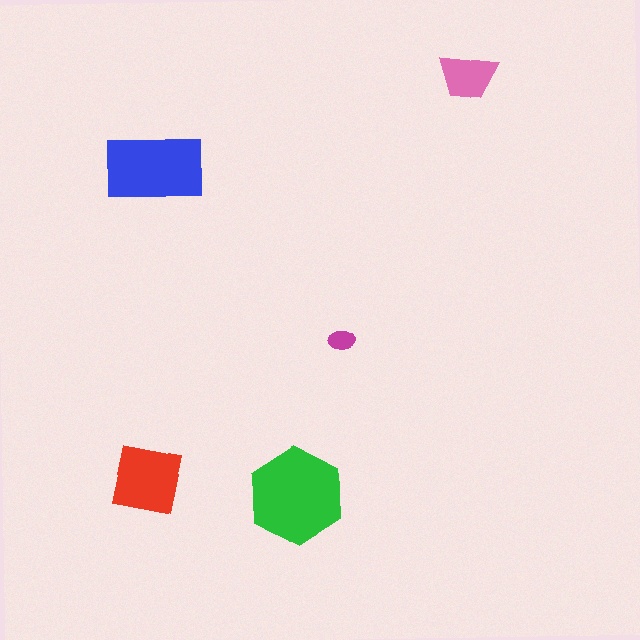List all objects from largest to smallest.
The green hexagon, the blue rectangle, the red square, the pink trapezoid, the magenta ellipse.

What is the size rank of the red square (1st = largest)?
3rd.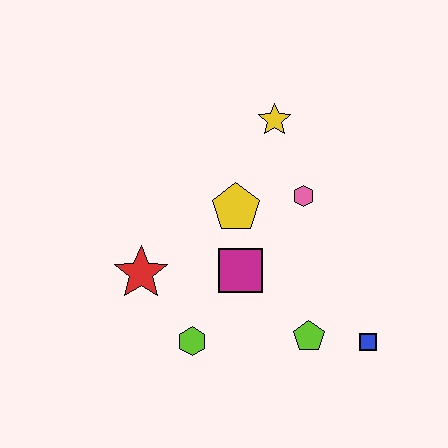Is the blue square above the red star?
No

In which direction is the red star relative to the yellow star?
The red star is below the yellow star.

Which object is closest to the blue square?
The lime pentagon is closest to the blue square.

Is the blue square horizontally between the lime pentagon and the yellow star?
No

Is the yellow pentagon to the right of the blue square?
No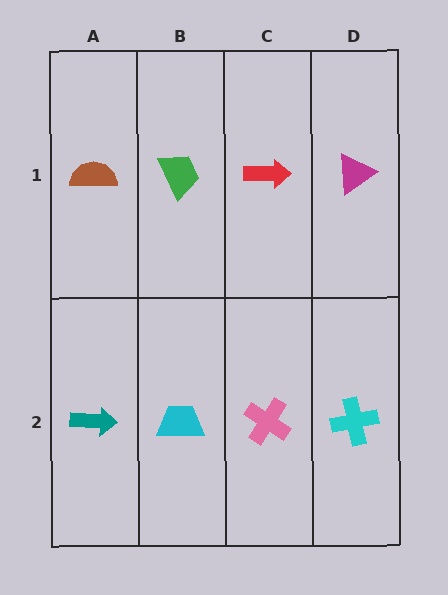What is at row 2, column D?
A cyan cross.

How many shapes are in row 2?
4 shapes.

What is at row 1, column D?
A magenta triangle.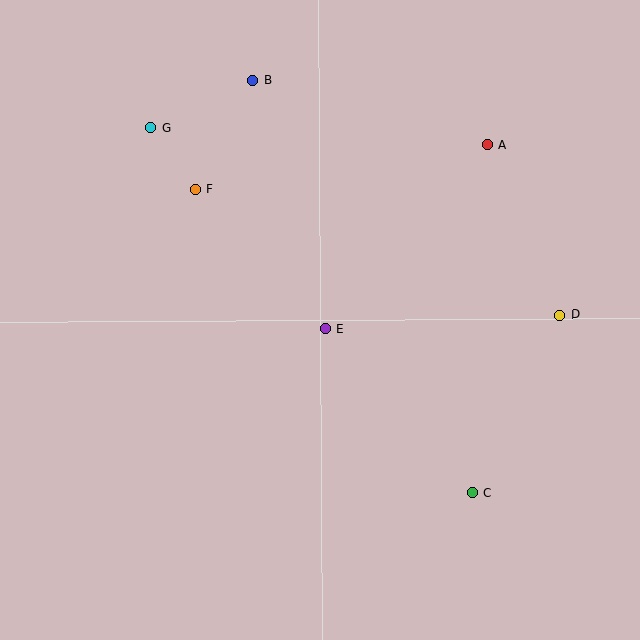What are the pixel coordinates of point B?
Point B is at (253, 81).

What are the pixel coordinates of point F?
Point F is at (195, 189).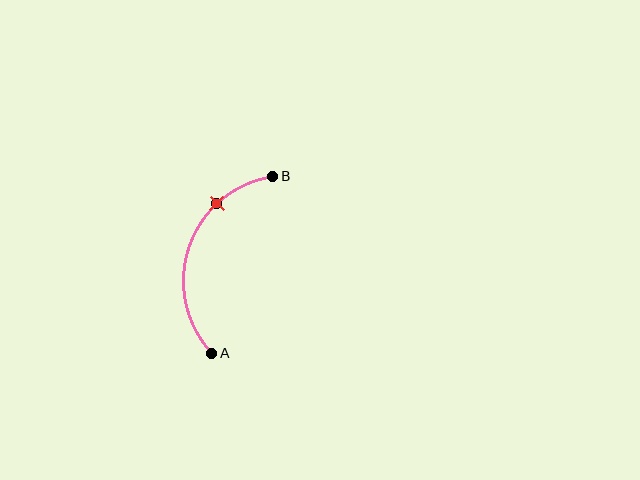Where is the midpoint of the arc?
The arc midpoint is the point on the curve farthest from the straight line joining A and B. It sits to the left of that line.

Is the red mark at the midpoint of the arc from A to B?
No. The red mark lies on the arc but is closer to endpoint B. The arc midpoint would be at the point on the curve equidistant along the arc from both A and B.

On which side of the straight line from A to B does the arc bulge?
The arc bulges to the left of the straight line connecting A and B.